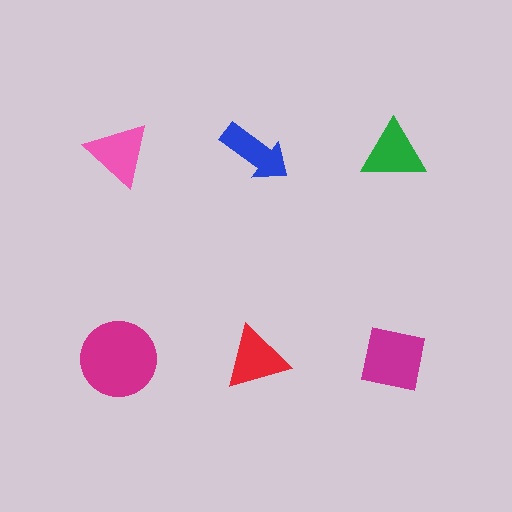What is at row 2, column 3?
A magenta square.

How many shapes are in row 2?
3 shapes.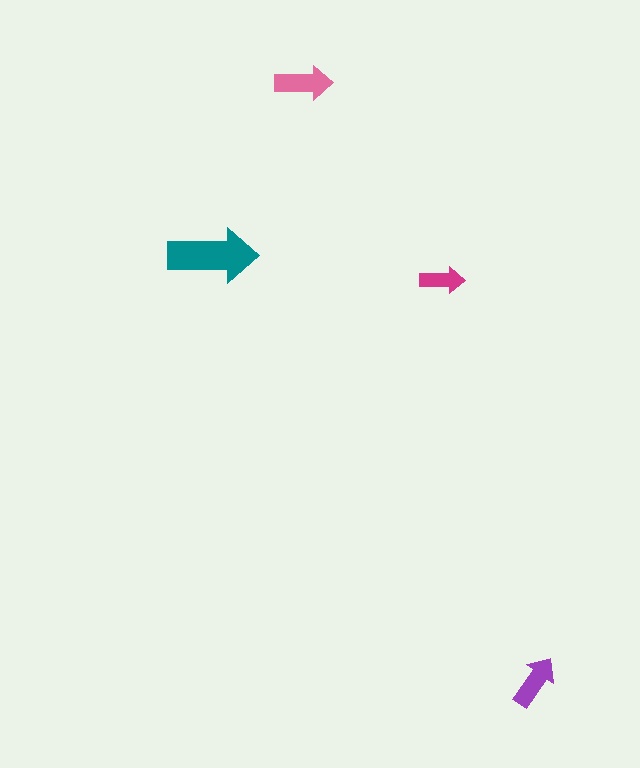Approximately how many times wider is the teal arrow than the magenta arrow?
About 2 times wider.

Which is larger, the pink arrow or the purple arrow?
The pink one.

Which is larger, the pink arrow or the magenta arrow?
The pink one.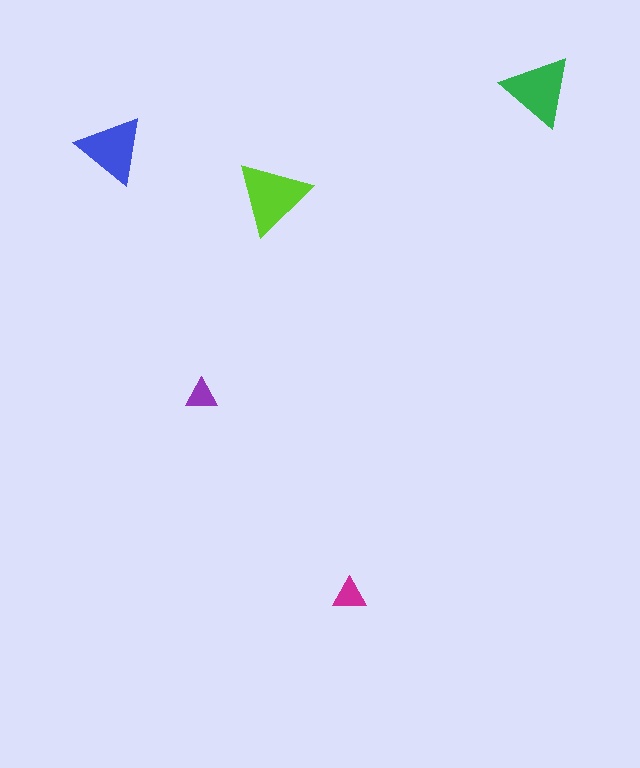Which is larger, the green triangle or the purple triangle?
The green one.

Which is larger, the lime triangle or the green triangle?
The lime one.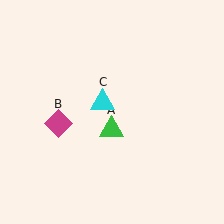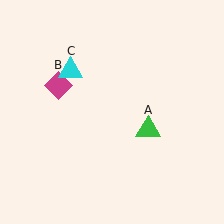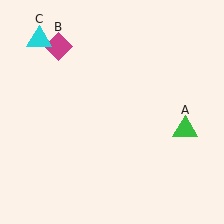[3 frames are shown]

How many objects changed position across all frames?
3 objects changed position: green triangle (object A), magenta diamond (object B), cyan triangle (object C).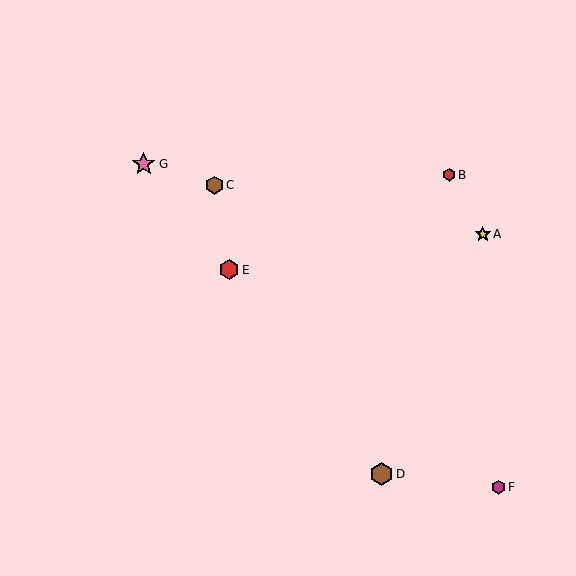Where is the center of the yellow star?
The center of the yellow star is at (483, 234).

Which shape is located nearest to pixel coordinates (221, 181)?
The brown hexagon (labeled C) at (214, 185) is nearest to that location.